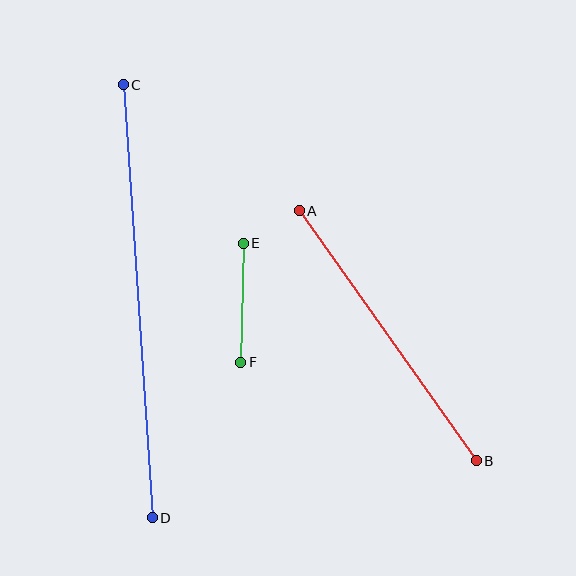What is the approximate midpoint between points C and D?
The midpoint is at approximately (138, 301) pixels.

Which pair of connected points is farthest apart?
Points C and D are farthest apart.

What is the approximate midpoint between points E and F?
The midpoint is at approximately (242, 303) pixels.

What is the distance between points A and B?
The distance is approximately 306 pixels.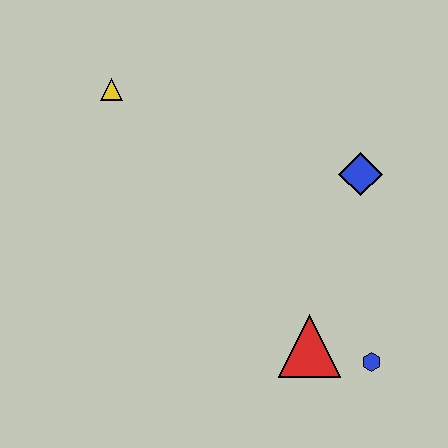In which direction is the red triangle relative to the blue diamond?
The red triangle is below the blue diamond.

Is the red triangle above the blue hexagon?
Yes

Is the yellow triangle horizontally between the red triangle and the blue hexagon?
No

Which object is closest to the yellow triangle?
The blue diamond is closest to the yellow triangle.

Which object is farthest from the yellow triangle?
The blue hexagon is farthest from the yellow triangle.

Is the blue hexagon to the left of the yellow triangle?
No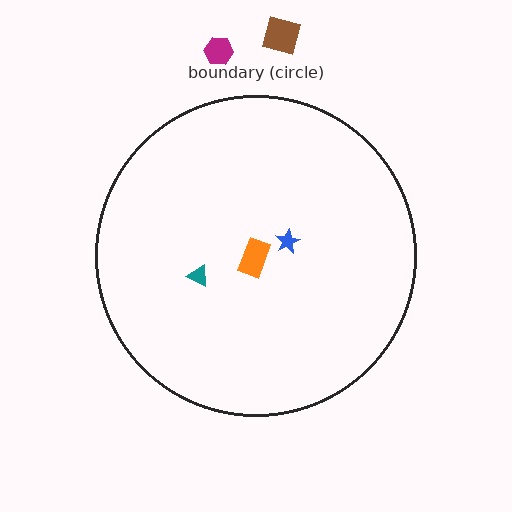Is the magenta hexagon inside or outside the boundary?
Outside.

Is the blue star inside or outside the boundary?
Inside.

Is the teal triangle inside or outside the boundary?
Inside.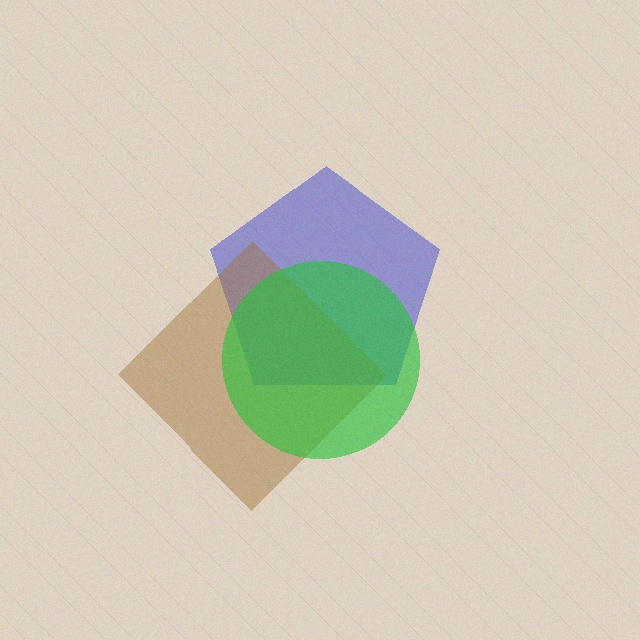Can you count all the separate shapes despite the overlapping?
Yes, there are 3 separate shapes.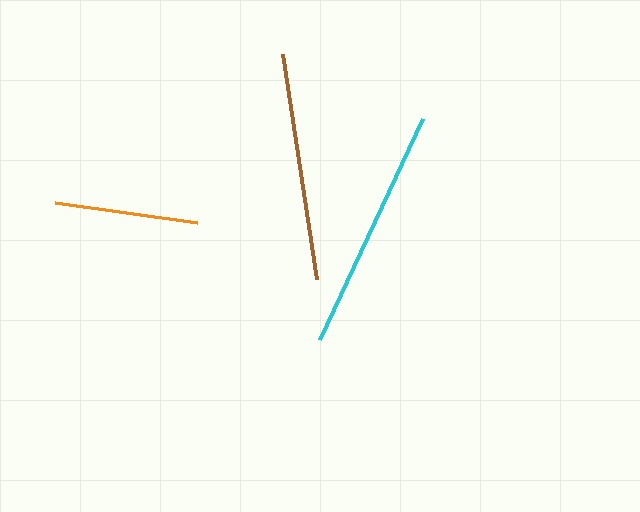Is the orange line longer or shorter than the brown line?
The brown line is longer than the orange line.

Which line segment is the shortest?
The orange line is the shortest at approximately 144 pixels.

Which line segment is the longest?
The cyan line is the longest at approximately 244 pixels.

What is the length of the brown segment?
The brown segment is approximately 227 pixels long.